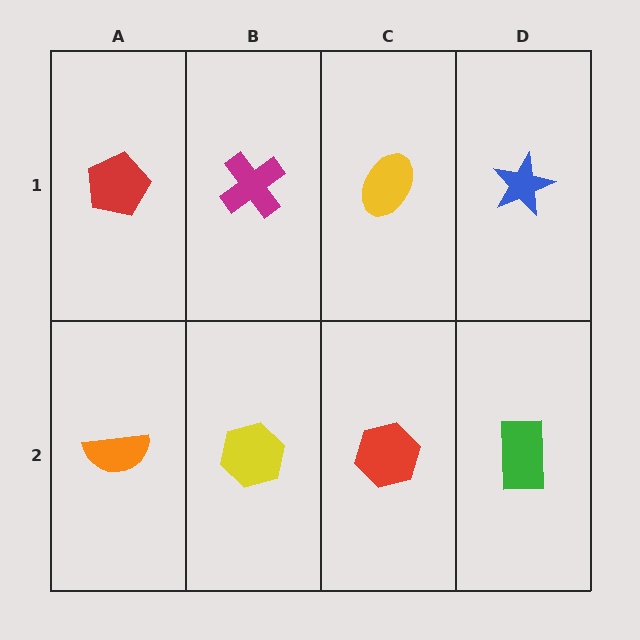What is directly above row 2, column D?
A blue star.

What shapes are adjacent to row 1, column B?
A yellow hexagon (row 2, column B), a red pentagon (row 1, column A), a yellow ellipse (row 1, column C).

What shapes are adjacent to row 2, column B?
A magenta cross (row 1, column B), an orange semicircle (row 2, column A), a red hexagon (row 2, column C).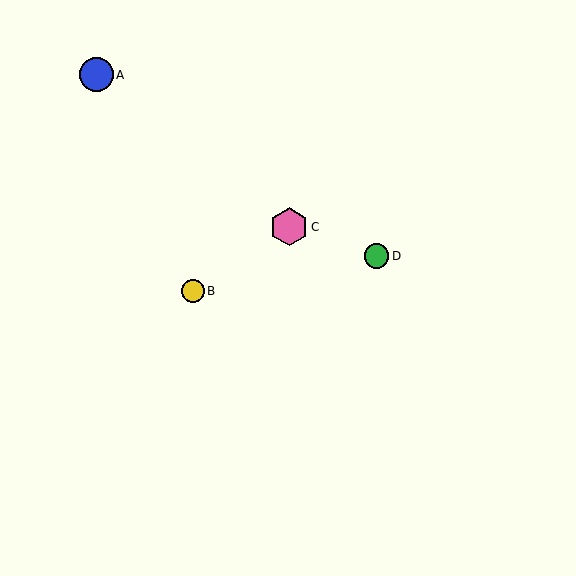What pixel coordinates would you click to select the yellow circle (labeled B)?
Click at (193, 291) to select the yellow circle B.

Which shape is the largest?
The pink hexagon (labeled C) is the largest.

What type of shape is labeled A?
Shape A is a blue circle.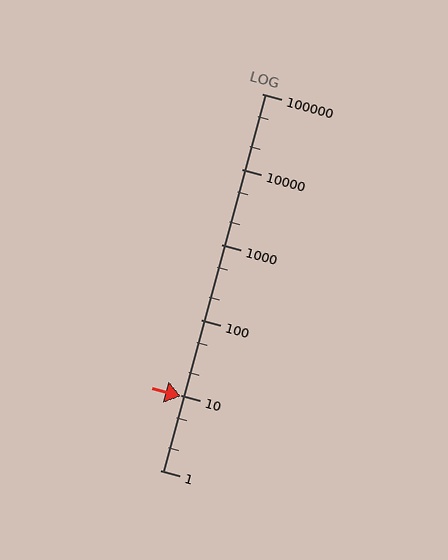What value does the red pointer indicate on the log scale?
The pointer indicates approximately 9.7.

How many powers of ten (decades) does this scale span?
The scale spans 5 decades, from 1 to 100000.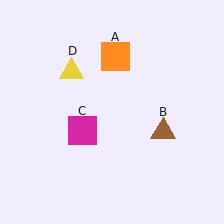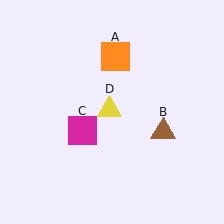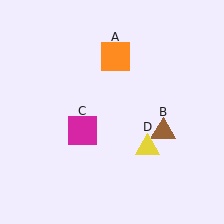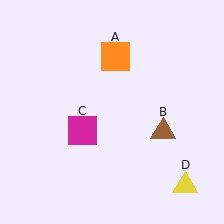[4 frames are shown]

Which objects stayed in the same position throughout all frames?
Orange square (object A) and brown triangle (object B) and magenta square (object C) remained stationary.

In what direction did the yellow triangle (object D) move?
The yellow triangle (object D) moved down and to the right.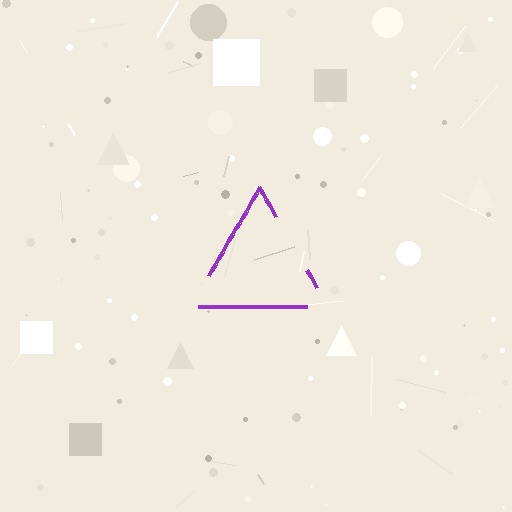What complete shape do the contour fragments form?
The contour fragments form a triangle.